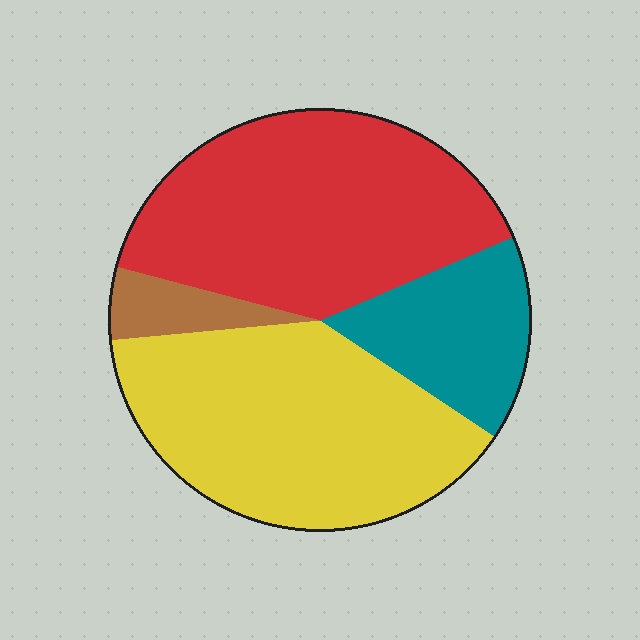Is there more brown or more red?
Red.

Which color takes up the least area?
Brown, at roughly 5%.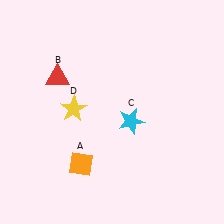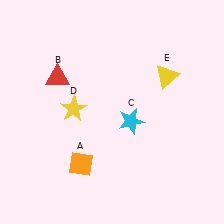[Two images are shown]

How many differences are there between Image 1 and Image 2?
There is 1 difference between the two images.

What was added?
A yellow triangle (E) was added in Image 2.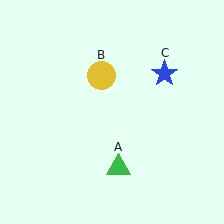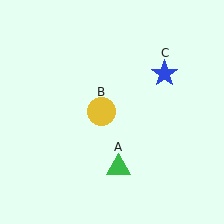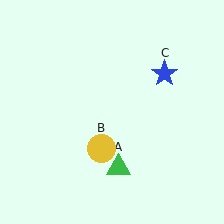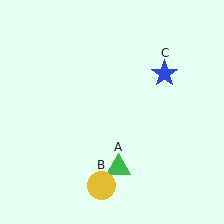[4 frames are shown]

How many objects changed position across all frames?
1 object changed position: yellow circle (object B).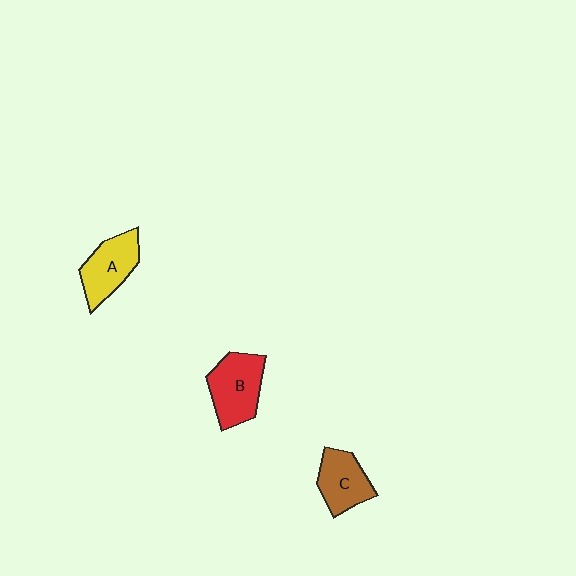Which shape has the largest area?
Shape B (red).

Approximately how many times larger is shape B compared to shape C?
Approximately 1.2 times.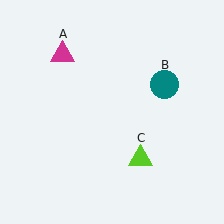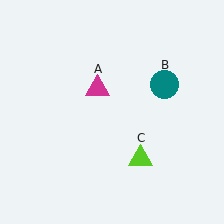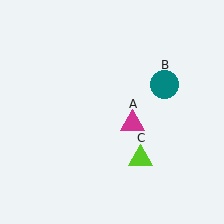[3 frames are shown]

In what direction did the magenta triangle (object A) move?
The magenta triangle (object A) moved down and to the right.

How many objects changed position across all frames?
1 object changed position: magenta triangle (object A).